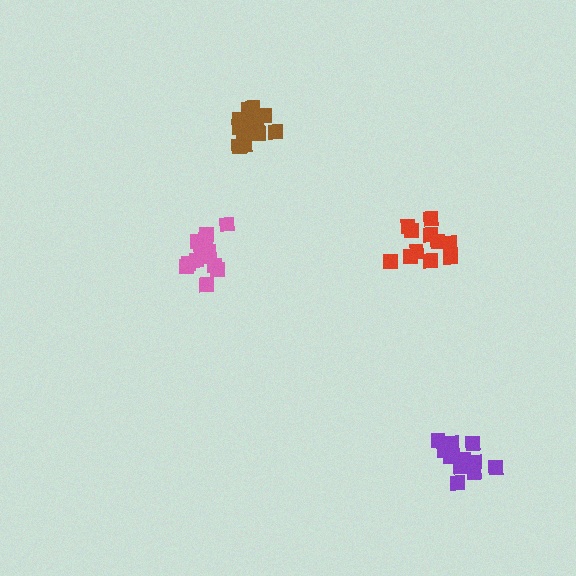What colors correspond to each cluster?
The clusters are colored: purple, pink, red, brown.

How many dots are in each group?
Group 1: 13 dots, Group 2: 13 dots, Group 3: 11 dots, Group 4: 14 dots (51 total).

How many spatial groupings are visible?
There are 4 spatial groupings.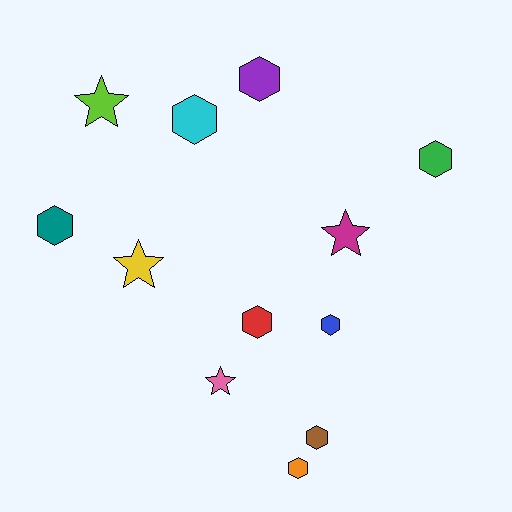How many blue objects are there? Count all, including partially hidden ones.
There is 1 blue object.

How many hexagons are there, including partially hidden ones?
There are 8 hexagons.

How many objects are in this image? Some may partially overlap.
There are 12 objects.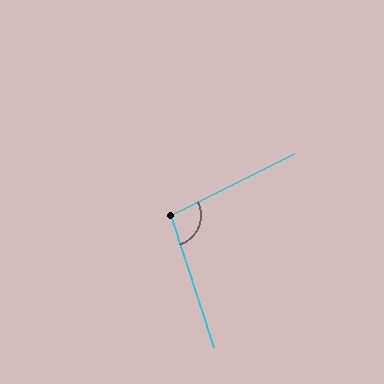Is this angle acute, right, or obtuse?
It is obtuse.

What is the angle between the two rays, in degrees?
Approximately 99 degrees.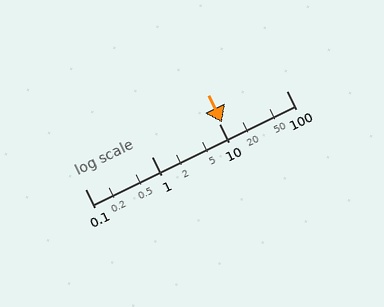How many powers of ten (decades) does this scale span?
The scale spans 3 decades, from 0.1 to 100.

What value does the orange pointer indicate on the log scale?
The pointer indicates approximately 11.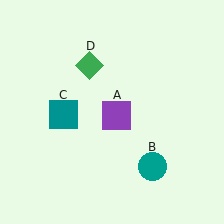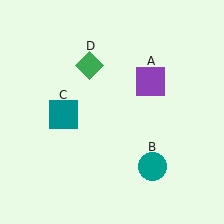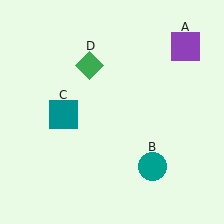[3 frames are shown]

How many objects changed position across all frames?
1 object changed position: purple square (object A).